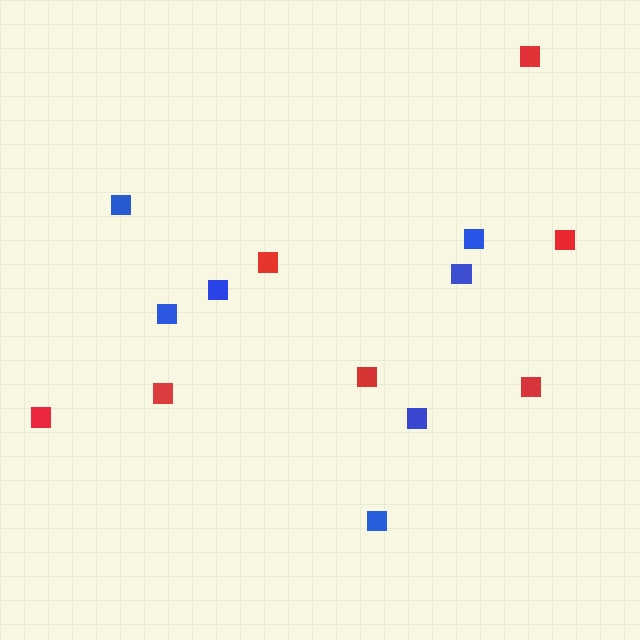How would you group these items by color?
There are 2 groups: one group of red squares (7) and one group of blue squares (7).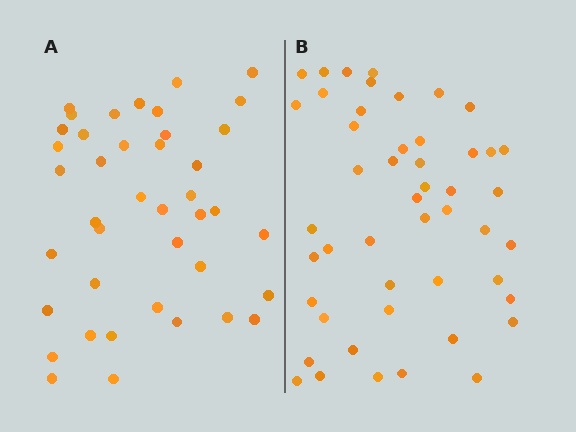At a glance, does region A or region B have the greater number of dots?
Region B (the right region) has more dots.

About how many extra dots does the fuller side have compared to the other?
Region B has roughly 8 or so more dots than region A.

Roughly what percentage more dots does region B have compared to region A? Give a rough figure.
About 15% more.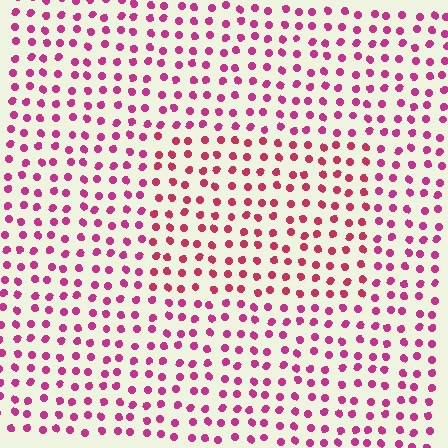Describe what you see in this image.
The image is filled with small magenta elements in a uniform arrangement. A rectangle-shaped region is visible where the elements are tinted to a slightly different hue, forming a subtle color boundary.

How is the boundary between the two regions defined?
The boundary is defined purely by a slight shift in hue (about 21 degrees). Spacing, size, and orientation are identical on both sides.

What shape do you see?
I see a rectangle.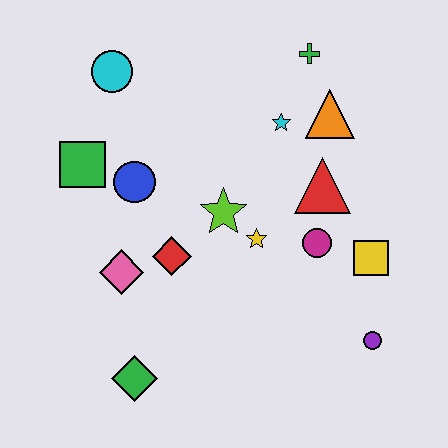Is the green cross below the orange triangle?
No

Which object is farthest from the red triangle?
The green diamond is farthest from the red triangle.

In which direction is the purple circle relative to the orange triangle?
The purple circle is below the orange triangle.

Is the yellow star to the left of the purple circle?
Yes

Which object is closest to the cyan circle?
The green square is closest to the cyan circle.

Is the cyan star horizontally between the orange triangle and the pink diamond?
Yes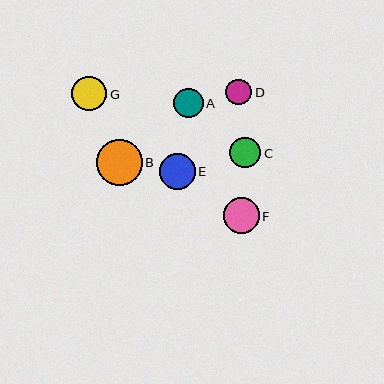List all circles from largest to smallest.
From largest to smallest: B, E, F, G, C, A, D.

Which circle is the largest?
Circle B is the largest with a size of approximately 46 pixels.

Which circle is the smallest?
Circle D is the smallest with a size of approximately 26 pixels.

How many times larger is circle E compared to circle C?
Circle E is approximately 1.2 times the size of circle C.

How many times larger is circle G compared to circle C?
Circle G is approximately 1.1 times the size of circle C.